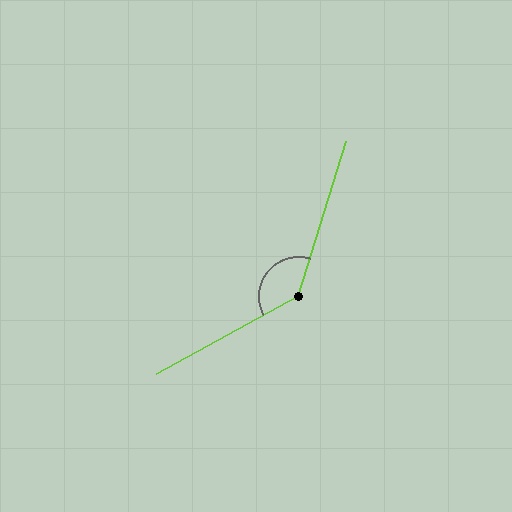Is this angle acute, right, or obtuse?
It is obtuse.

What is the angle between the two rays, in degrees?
Approximately 136 degrees.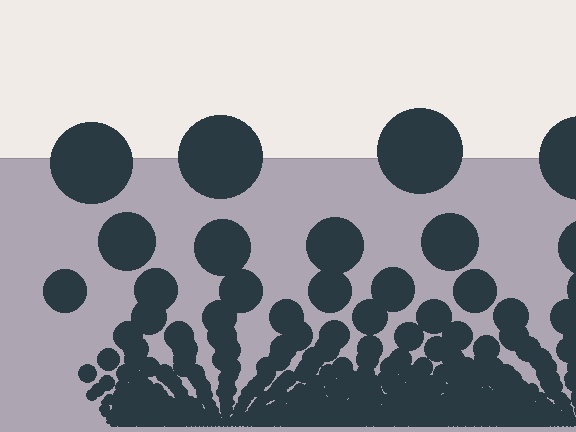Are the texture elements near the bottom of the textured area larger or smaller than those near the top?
Smaller. The gradient is inverted — elements near the bottom are smaller and denser.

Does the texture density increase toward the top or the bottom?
Density increases toward the bottom.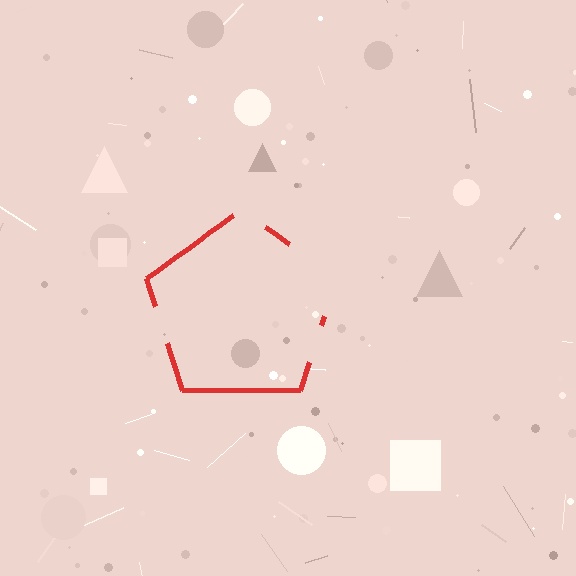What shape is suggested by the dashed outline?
The dashed outline suggests a pentagon.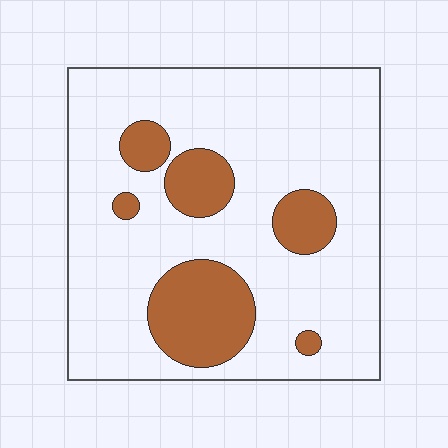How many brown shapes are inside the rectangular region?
6.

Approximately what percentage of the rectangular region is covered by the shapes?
Approximately 20%.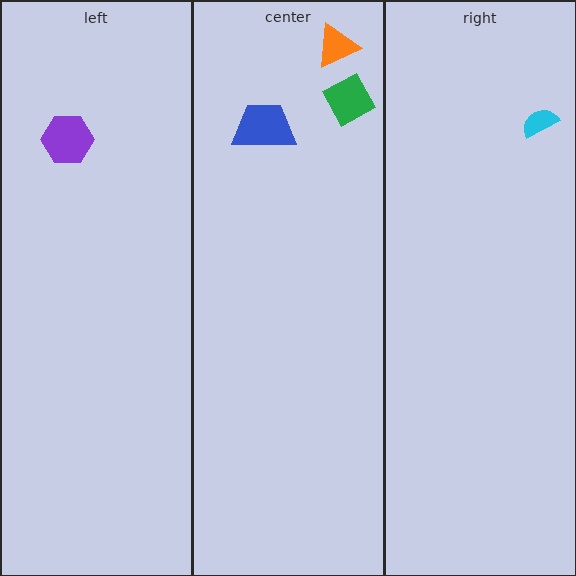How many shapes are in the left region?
1.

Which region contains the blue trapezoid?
The center region.